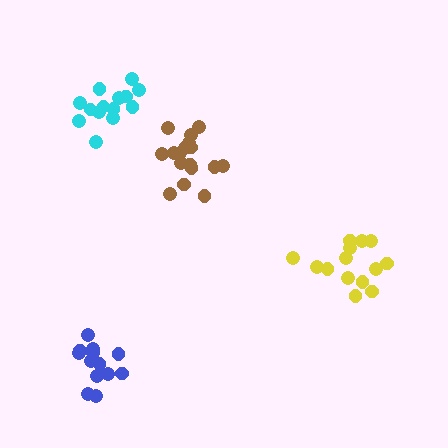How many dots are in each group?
Group 1: 14 dots, Group 2: 13 dots, Group 3: 17 dots, Group 4: 14 dots (58 total).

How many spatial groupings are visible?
There are 4 spatial groupings.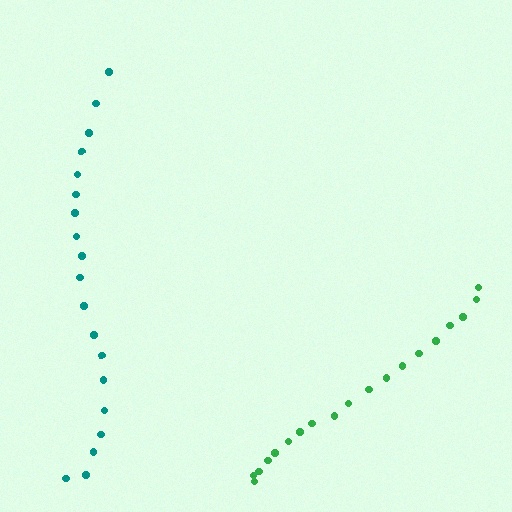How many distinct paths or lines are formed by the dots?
There are 2 distinct paths.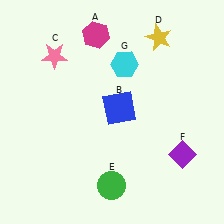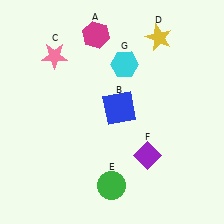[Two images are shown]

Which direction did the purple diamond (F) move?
The purple diamond (F) moved left.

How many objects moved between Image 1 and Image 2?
1 object moved between the two images.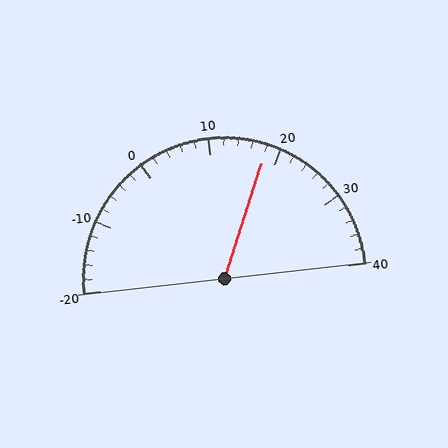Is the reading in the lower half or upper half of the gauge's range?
The reading is in the upper half of the range (-20 to 40).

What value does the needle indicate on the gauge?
The needle indicates approximately 18.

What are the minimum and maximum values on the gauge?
The gauge ranges from -20 to 40.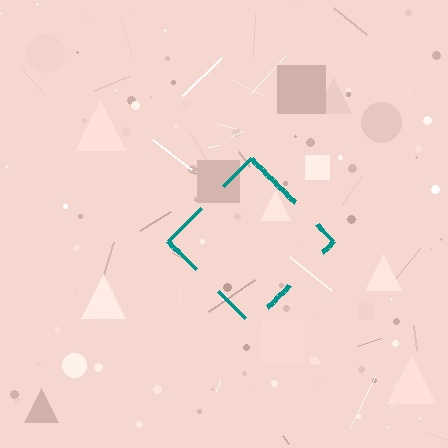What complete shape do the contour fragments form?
The contour fragments form a diamond.